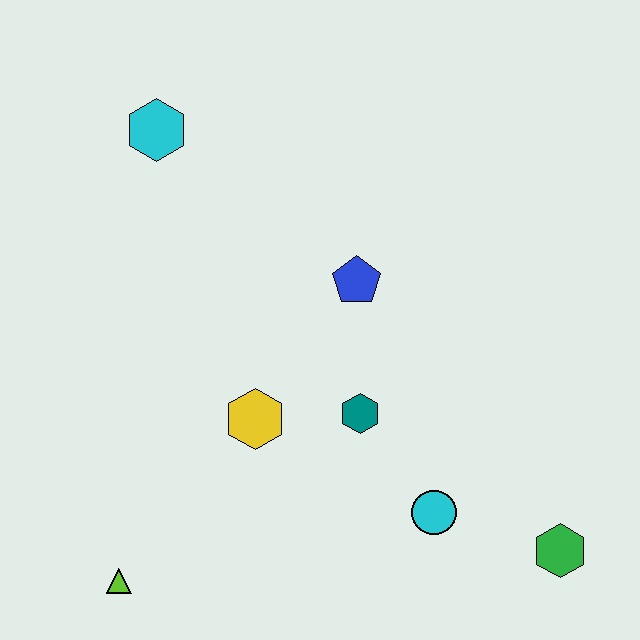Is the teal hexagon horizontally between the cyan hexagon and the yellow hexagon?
No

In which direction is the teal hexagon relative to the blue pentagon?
The teal hexagon is below the blue pentagon.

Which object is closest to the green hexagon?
The cyan circle is closest to the green hexagon.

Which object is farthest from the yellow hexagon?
The green hexagon is farthest from the yellow hexagon.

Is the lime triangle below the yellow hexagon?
Yes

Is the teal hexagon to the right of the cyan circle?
No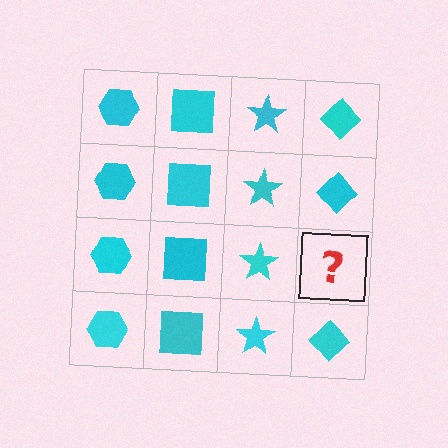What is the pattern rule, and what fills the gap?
The rule is that each column has a consistent shape. The gap should be filled with a cyan diamond.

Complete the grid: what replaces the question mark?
The question mark should be replaced with a cyan diamond.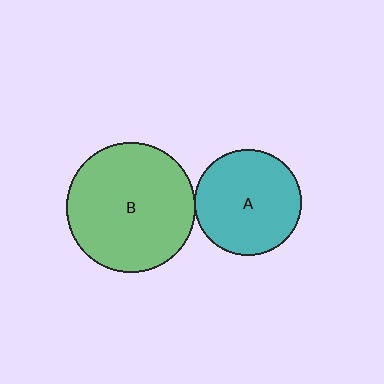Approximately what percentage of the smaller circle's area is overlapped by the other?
Approximately 5%.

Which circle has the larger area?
Circle B (green).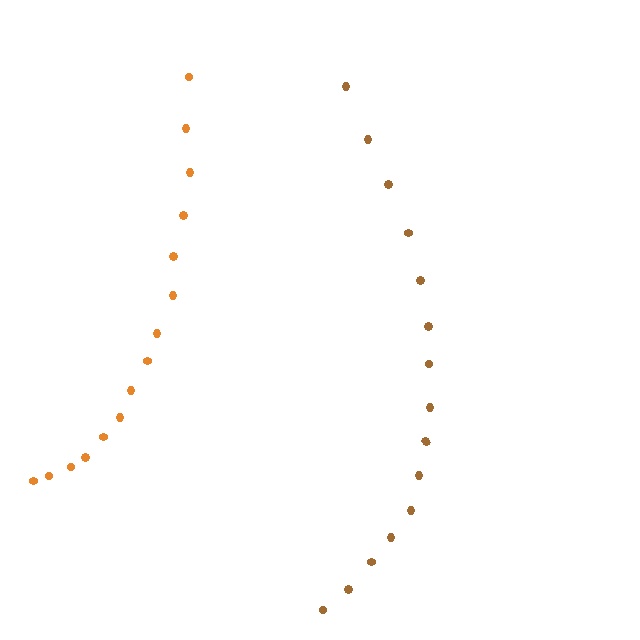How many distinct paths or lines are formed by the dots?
There are 2 distinct paths.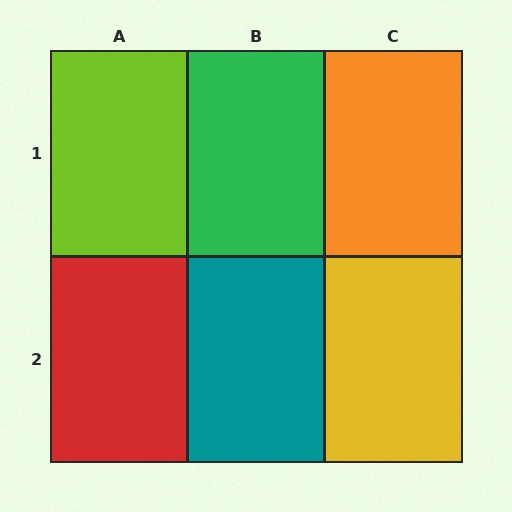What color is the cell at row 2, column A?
Red.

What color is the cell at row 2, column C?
Yellow.